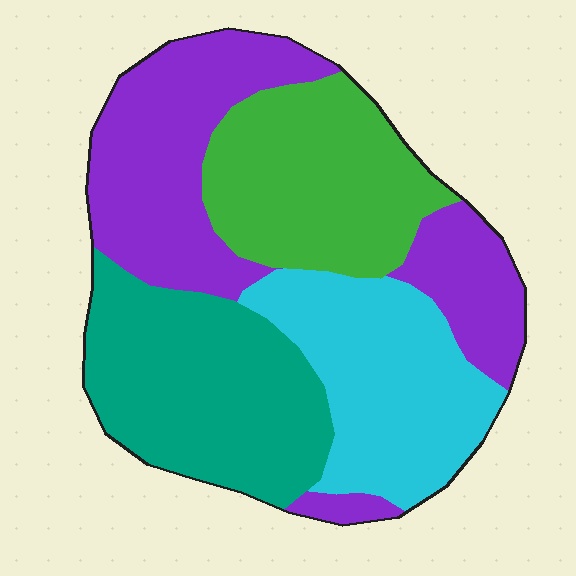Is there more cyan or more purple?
Purple.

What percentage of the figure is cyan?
Cyan covers about 20% of the figure.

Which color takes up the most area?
Purple, at roughly 30%.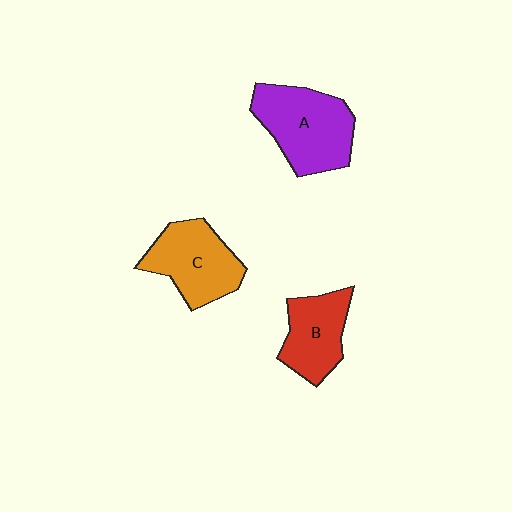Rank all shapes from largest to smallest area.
From largest to smallest: A (purple), C (orange), B (red).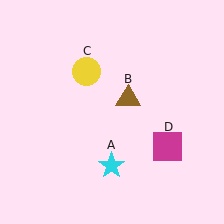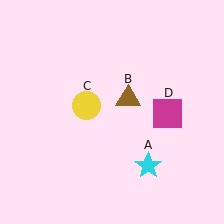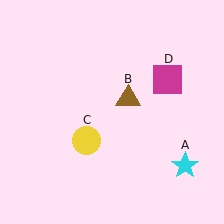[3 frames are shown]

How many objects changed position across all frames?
3 objects changed position: cyan star (object A), yellow circle (object C), magenta square (object D).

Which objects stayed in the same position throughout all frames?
Brown triangle (object B) remained stationary.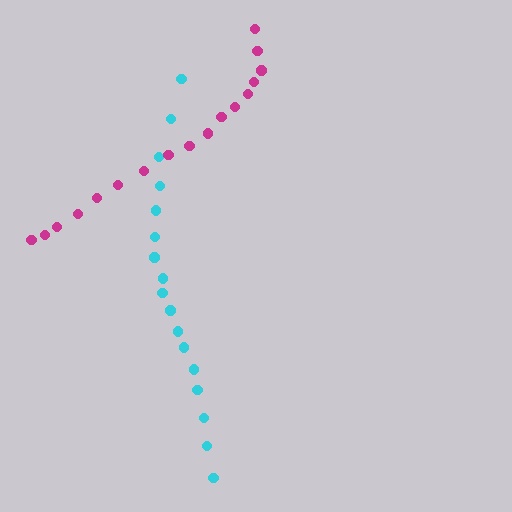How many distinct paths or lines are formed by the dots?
There are 2 distinct paths.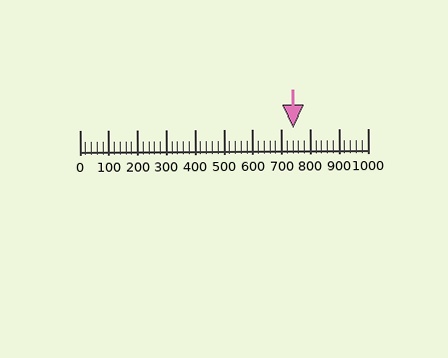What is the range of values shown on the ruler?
The ruler shows values from 0 to 1000.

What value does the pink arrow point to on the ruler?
The pink arrow points to approximately 740.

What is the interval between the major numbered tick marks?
The major tick marks are spaced 100 units apart.